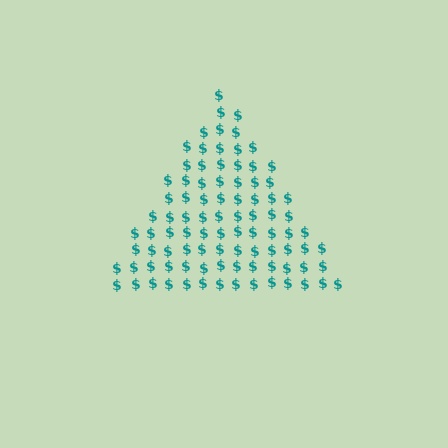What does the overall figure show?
The overall figure shows a triangle.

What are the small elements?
The small elements are dollar signs.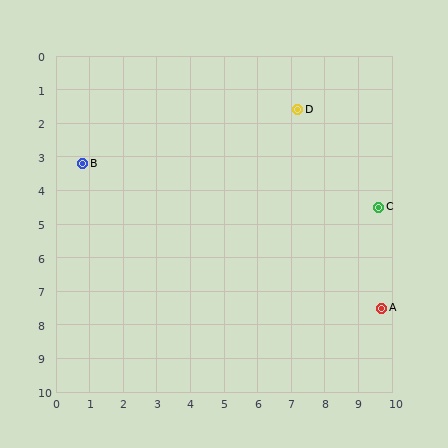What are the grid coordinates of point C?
Point C is at approximately (9.6, 4.5).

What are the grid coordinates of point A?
Point A is at approximately (9.7, 7.5).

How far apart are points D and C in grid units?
Points D and C are about 3.8 grid units apart.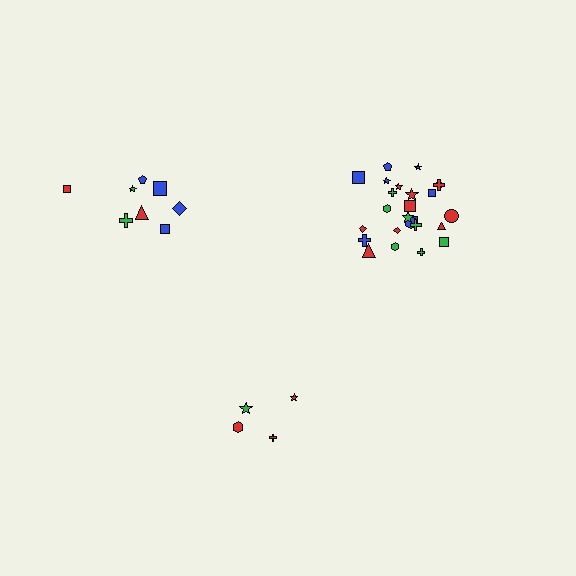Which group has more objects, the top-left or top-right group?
The top-right group.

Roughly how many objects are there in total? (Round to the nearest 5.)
Roughly 35 objects in total.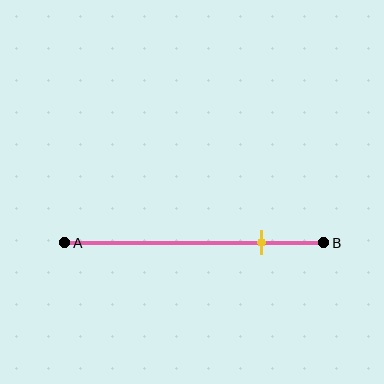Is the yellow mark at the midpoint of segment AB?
No, the mark is at about 75% from A, not at the 50% midpoint.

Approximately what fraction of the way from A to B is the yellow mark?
The yellow mark is approximately 75% of the way from A to B.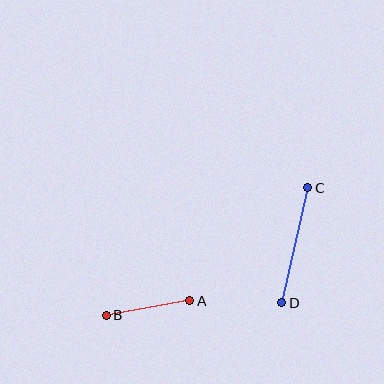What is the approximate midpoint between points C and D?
The midpoint is at approximately (295, 245) pixels.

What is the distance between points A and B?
The distance is approximately 85 pixels.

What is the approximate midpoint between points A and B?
The midpoint is at approximately (148, 308) pixels.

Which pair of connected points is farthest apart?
Points C and D are farthest apart.